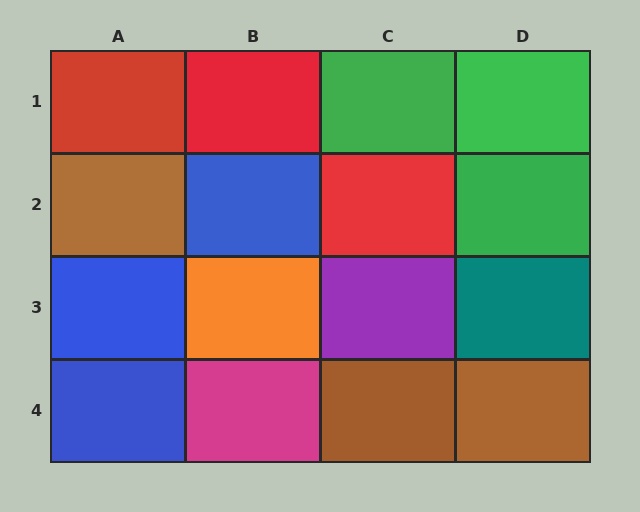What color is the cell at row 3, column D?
Teal.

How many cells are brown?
3 cells are brown.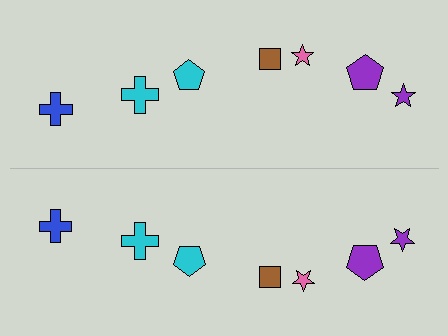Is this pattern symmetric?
Yes, this pattern has bilateral (reflection) symmetry.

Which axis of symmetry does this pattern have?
The pattern has a horizontal axis of symmetry running through the center of the image.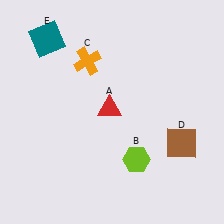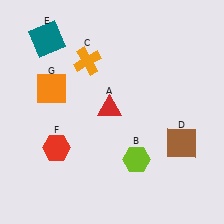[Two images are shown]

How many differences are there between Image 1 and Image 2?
There are 2 differences between the two images.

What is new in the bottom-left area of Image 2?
A red hexagon (F) was added in the bottom-left area of Image 2.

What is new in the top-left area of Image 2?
An orange square (G) was added in the top-left area of Image 2.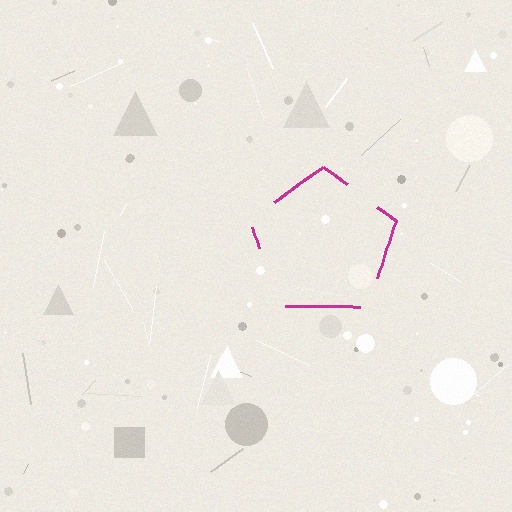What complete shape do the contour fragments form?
The contour fragments form a pentagon.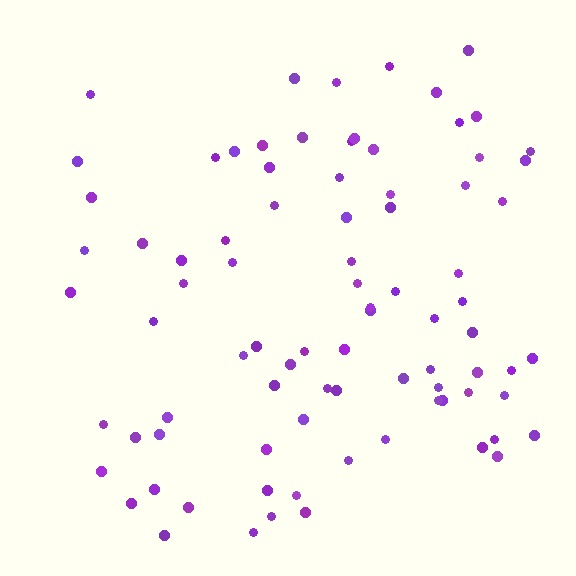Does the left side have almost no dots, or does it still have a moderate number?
Still a moderate number, just noticeably fewer than the right.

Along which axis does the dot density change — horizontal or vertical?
Horizontal.